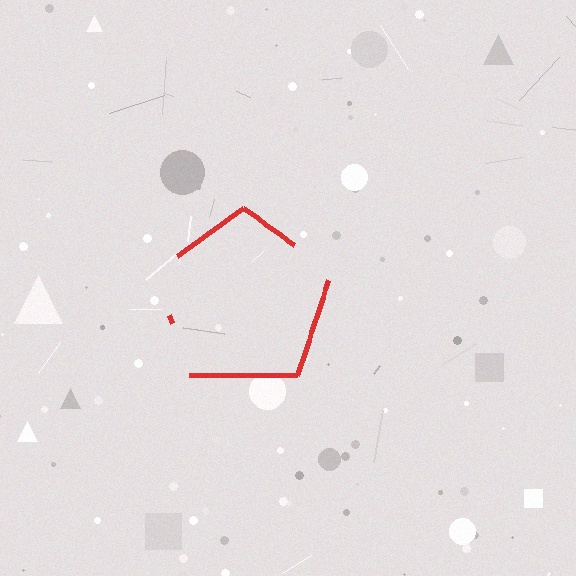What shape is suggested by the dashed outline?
The dashed outline suggests a pentagon.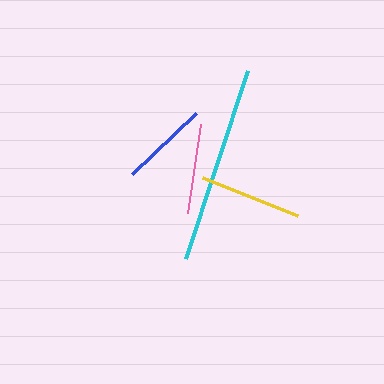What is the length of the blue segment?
The blue segment is approximately 89 pixels long.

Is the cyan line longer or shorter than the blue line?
The cyan line is longer than the blue line.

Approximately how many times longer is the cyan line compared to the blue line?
The cyan line is approximately 2.2 times the length of the blue line.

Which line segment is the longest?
The cyan line is the longest at approximately 198 pixels.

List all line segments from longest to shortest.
From longest to shortest: cyan, yellow, pink, blue.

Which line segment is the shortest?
The blue line is the shortest at approximately 89 pixels.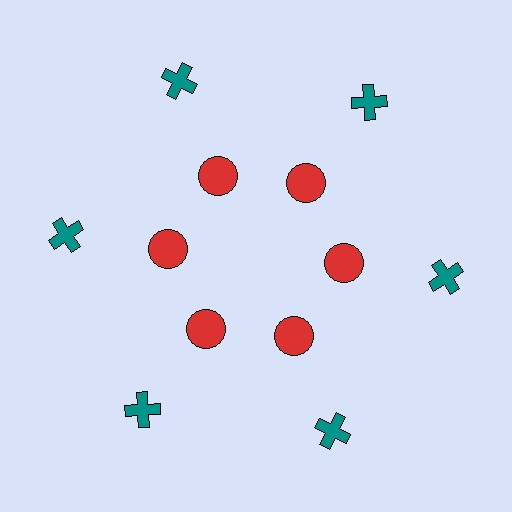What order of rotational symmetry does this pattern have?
This pattern has 6-fold rotational symmetry.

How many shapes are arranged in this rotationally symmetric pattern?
There are 12 shapes, arranged in 6 groups of 2.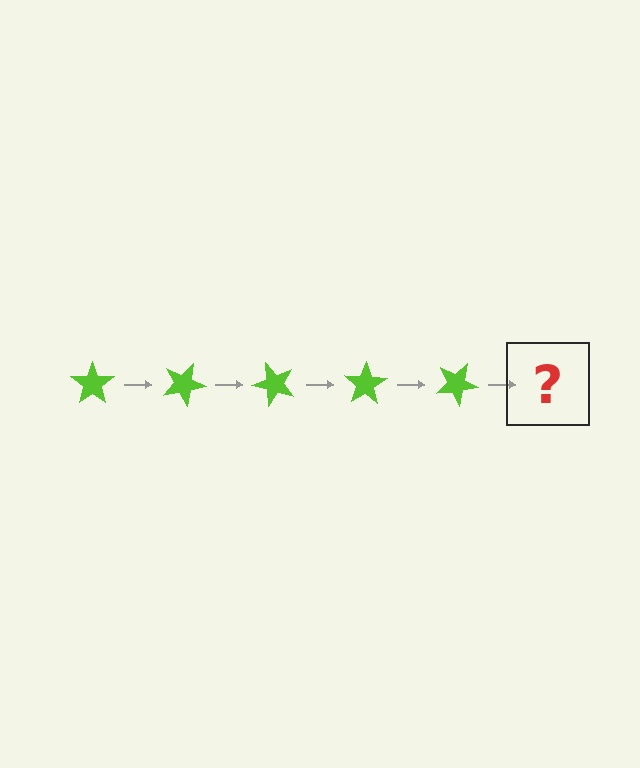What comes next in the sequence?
The next element should be a lime star rotated 125 degrees.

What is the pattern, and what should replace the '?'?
The pattern is that the star rotates 25 degrees each step. The '?' should be a lime star rotated 125 degrees.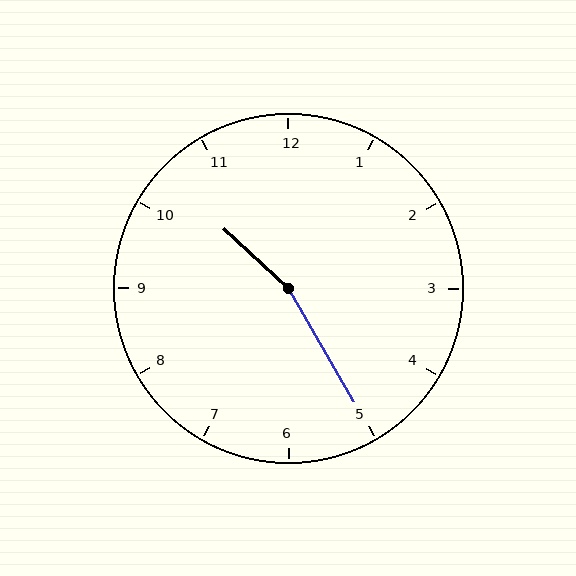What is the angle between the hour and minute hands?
Approximately 162 degrees.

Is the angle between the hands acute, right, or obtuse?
It is obtuse.